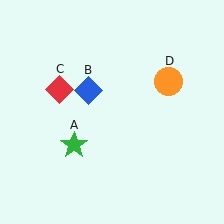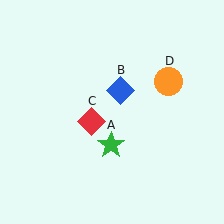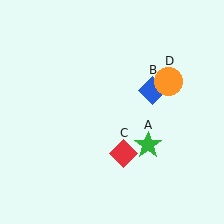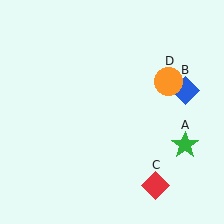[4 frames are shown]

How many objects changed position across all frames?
3 objects changed position: green star (object A), blue diamond (object B), red diamond (object C).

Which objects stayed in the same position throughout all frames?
Orange circle (object D) remained stationary.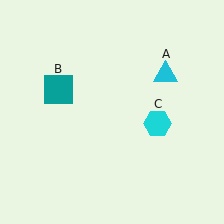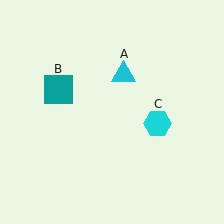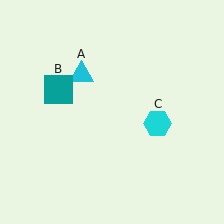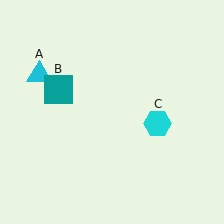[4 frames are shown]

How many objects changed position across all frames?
1 object changed position: cyan triangle (object A).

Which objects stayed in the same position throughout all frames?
Teal square (object B) and cyan hexagon (object C) remained stationary.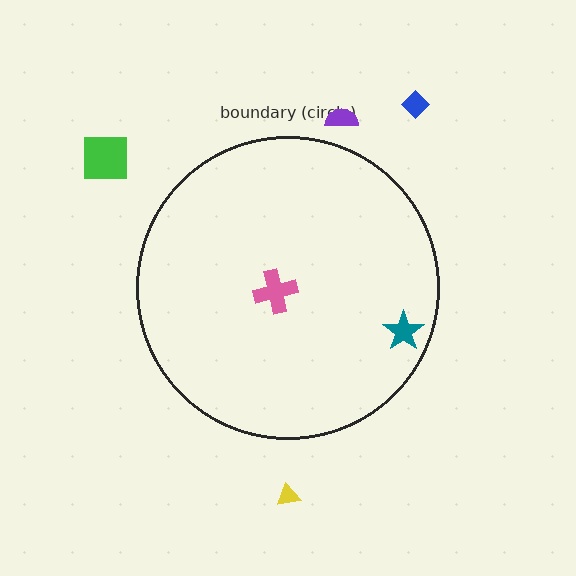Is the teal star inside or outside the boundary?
Inside.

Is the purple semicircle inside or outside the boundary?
Outside.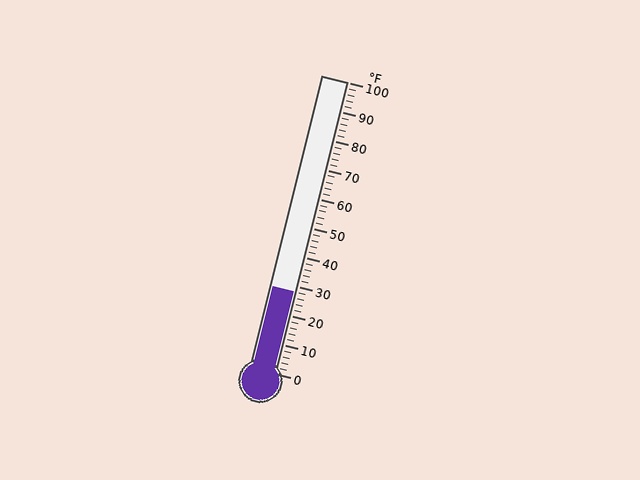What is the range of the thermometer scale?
The thermometer scale ranges from 0°F to 100°F.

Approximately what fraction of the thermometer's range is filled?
The thermometer is filled to approximately 30% of its range.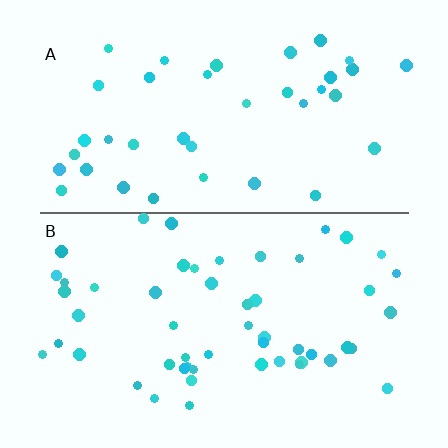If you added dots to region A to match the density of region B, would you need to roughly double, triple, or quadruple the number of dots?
Approximately double.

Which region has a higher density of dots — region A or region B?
B (the bottom).